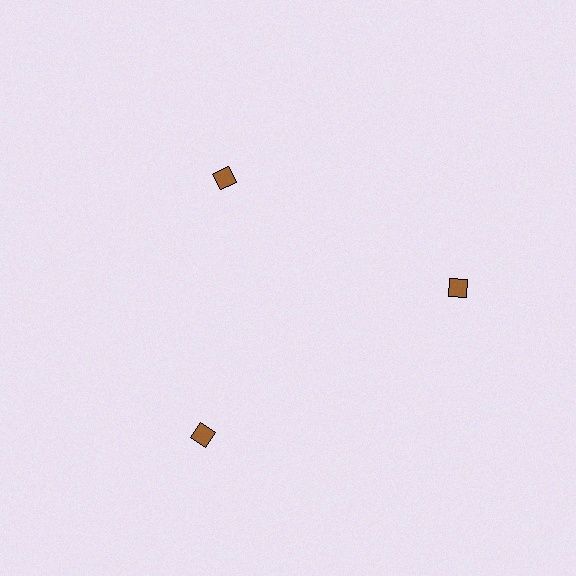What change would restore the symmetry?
The symmetry would be restored by moving it outward, back onto the ring so that all 3 diamonds sit at equal angles and equal distance from the center.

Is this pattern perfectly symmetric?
No. The 3 brown diamonds are arranged in a ring, but one element near the 11 o'clock position is pulled inward toward the center, breaking the 3-fold rotational symmetry.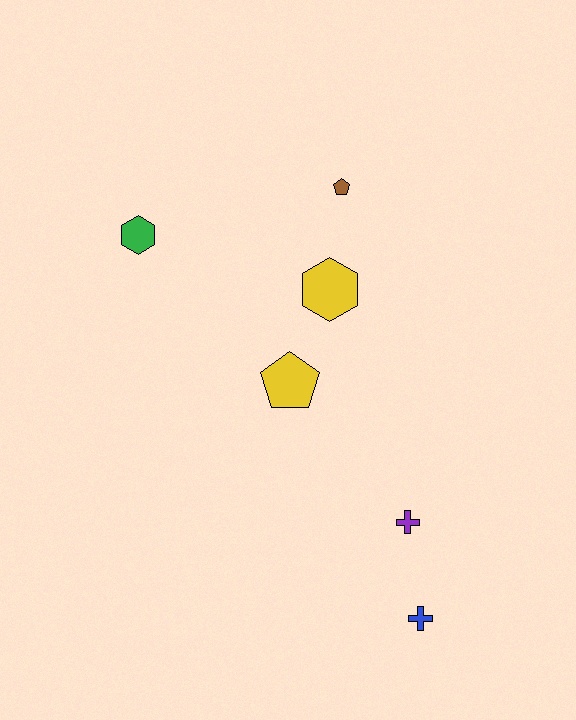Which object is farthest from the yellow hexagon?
The blue cross is farthest from the yellow hexagon.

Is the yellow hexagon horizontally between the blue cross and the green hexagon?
Yes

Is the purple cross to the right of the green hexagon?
Yes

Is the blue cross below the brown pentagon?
Yes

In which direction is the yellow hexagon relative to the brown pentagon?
The yellow hexagon is below the brown pentagon.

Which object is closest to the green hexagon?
The yellow hexagon is closest to the green hexagon.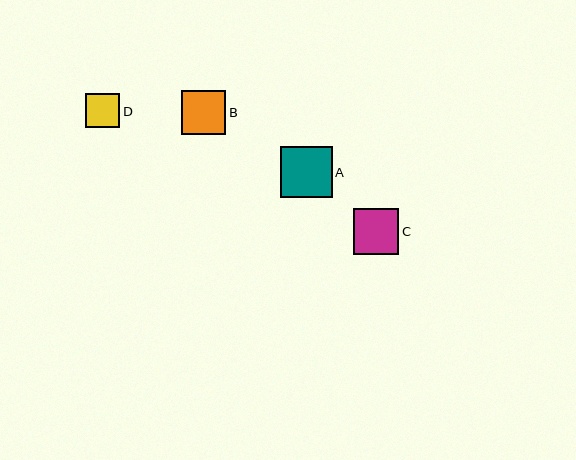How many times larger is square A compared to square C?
Square A is approximately 1.1 times the size of square C.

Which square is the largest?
Square A is the largest with a size of approximately 51 pixels.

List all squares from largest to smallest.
From largest to smallest: A, C, B, D.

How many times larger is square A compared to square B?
Square A is approximately 1.2 times the size of square B.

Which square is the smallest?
Square D is the smallest with a size of approximately 35 pixels.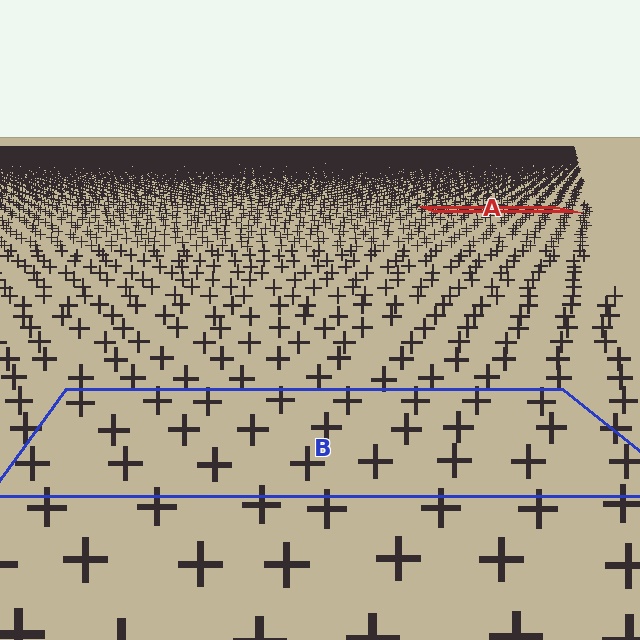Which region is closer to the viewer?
Region B is closer. The texture elements there are larger and more spread out.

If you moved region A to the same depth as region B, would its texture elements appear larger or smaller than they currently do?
They would appear larger. At a closer depth, the same texture elements are projected at a bigger on-screen size.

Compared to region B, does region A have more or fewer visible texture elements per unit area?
Region A has more texture elements per unit area — they are packed more densely because it is farther away.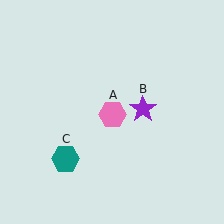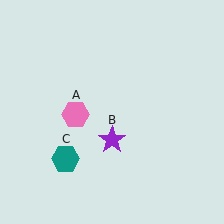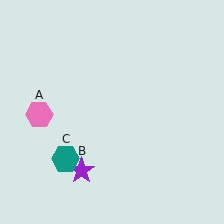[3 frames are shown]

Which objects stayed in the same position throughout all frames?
Teal hexagon (object C) remained stationary.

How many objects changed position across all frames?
2 objects changed position: pink hexagon (object A), purple star (object B).